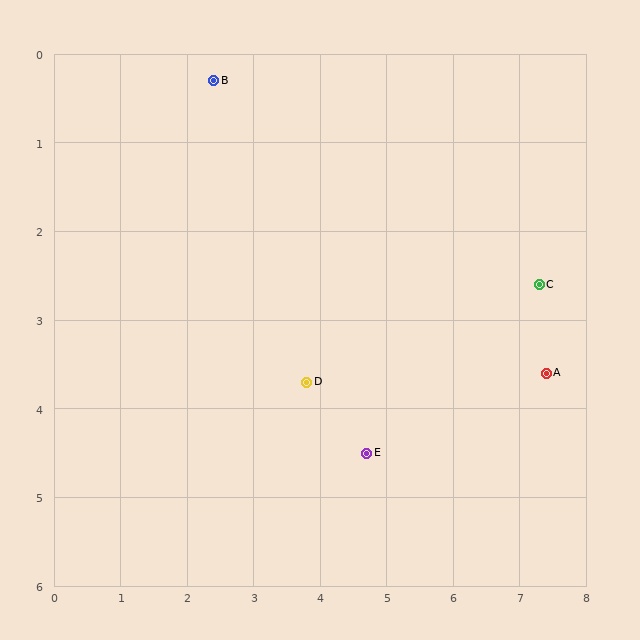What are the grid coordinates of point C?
Point C is at approximately (7.3, 2.6).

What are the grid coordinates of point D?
Point D is at approximately (3.8, 3.7).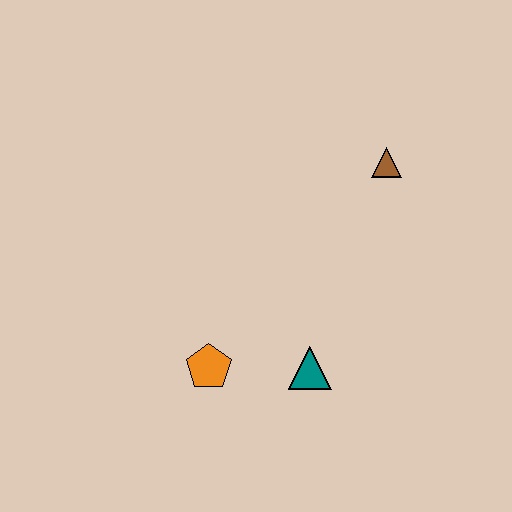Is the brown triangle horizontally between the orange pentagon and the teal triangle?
No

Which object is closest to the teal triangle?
The orange pentagon is closest to the teal triangle.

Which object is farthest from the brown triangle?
The orange pentagon is farthest from the brown triangle.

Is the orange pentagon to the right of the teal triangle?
No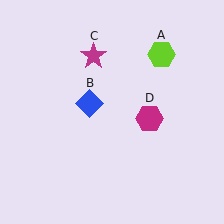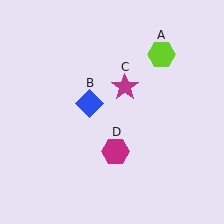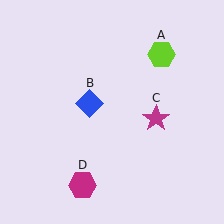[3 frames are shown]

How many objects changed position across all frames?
2 objects changed position: magenta star (object C), magenta hexagon (object D).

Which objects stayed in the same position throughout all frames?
Lime hexagon (object A) and blue diamond (object B) remained stationary.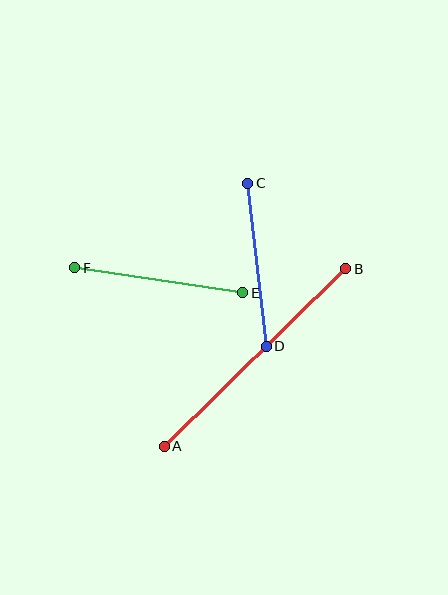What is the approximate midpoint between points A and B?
The midpoint is at approximately (255, 358) pixels.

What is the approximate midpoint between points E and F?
The midpoint is at approximately (159, 280) pixels.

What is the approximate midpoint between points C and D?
The midpoint is at approximately (257, 265) pixels.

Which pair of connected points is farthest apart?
Points A and B are farthest apart.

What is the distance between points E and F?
The distance is approximately 170 pixels.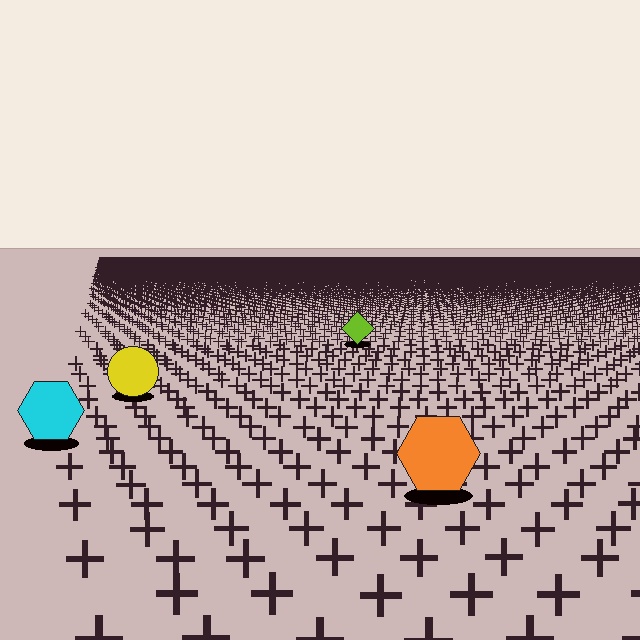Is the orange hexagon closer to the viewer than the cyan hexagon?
Yes. The orange hexagon is closer — you can tell from the texture gradient: the ground texture is coarser near it.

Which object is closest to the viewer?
The orange hexagon is closest. The texture marks near it are larger and more spread out.